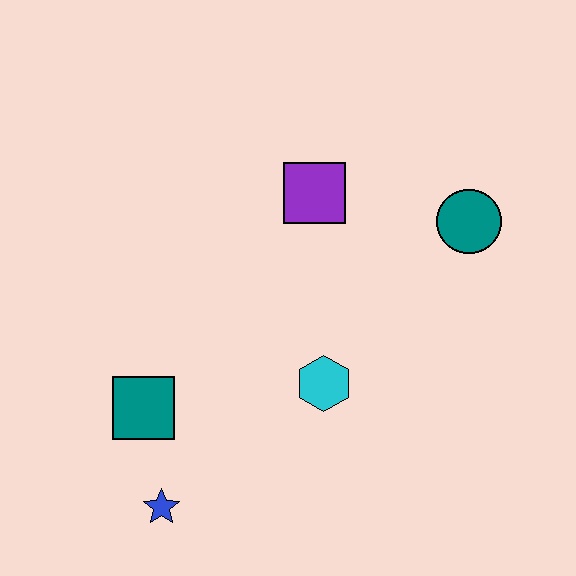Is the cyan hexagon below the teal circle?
Yes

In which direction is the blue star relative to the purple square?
The blue star is below the purple square.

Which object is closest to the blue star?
The teal square is closest to the blue star.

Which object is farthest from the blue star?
The teal circle is farthest from the blue star.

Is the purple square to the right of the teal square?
Yes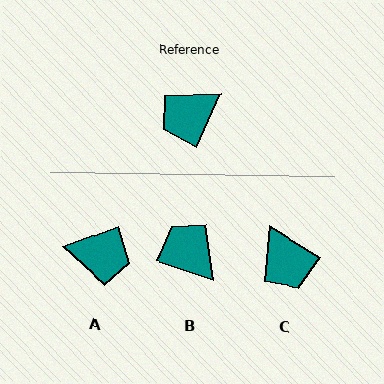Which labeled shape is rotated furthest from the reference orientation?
A, about 135 degrees away.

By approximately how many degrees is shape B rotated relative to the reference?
Approximately 84 degrees clockwise.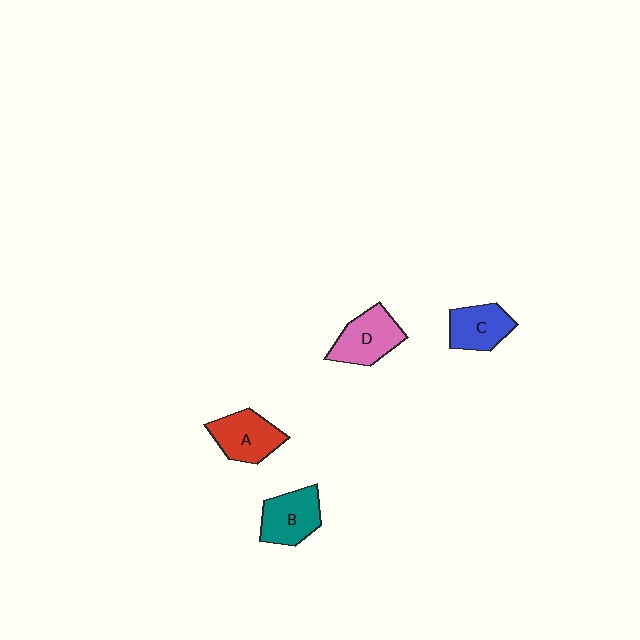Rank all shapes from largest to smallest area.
From largest to smallest: D (pink), A (red), B (teal), C (blue).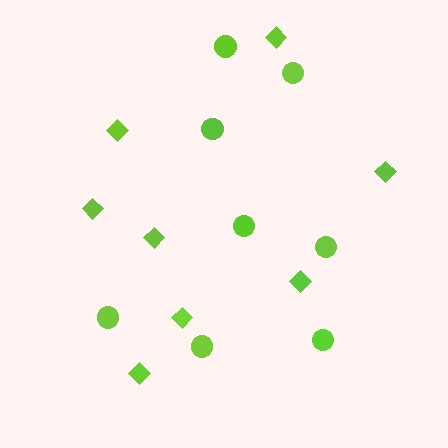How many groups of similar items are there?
There are 2 groups: one group of circles (8) and one group of diamonds (8).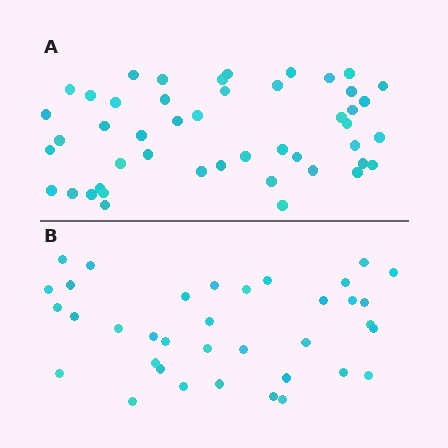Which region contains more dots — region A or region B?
Region A (the top region) has more dots.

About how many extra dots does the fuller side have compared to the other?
Region A has roughly 12 or so more dots than region B.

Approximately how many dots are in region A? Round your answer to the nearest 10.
About 50 dots. (The exact count is 47, which rounds to 50.)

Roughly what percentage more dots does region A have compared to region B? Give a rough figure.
About 30% more.